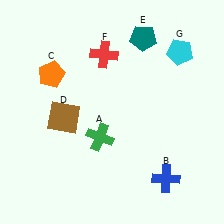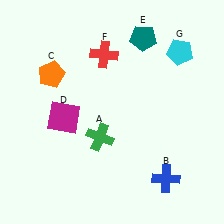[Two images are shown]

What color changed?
The square (D) changed from brown in Image 1 to magenta in Image 2.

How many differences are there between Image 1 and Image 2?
There is 1 difference between the two images.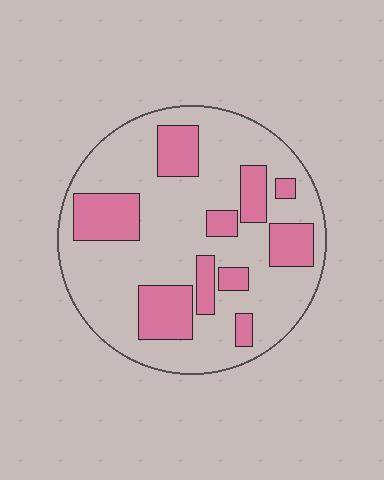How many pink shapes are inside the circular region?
10.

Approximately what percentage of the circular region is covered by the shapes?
Approximately 30%.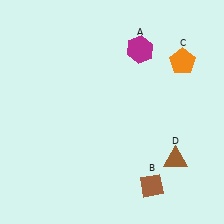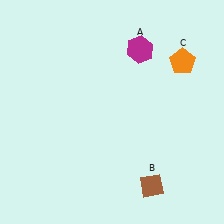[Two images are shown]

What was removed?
The brown triangle (D) was removed in Image 2.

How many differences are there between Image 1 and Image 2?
There is 1 difference between the two images.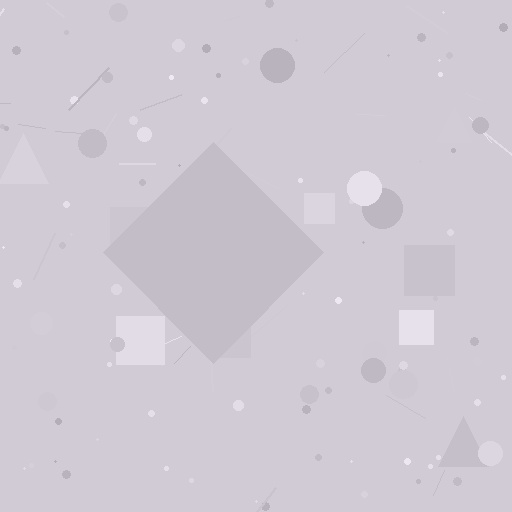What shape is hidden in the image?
A diamond is hidden in the image.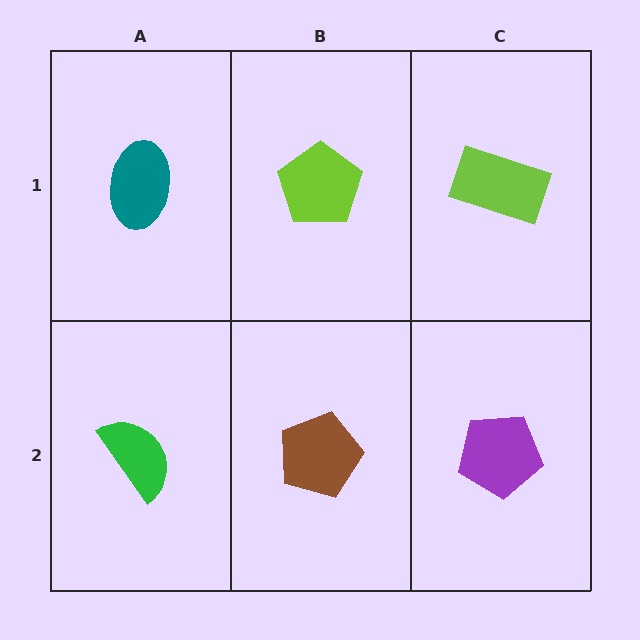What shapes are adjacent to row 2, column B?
A lime pentagon (row 1, column B), a green semicircle (row 2, column A), a purple pentagon (row 2, column C).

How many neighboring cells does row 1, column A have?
2.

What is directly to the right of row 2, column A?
A brown pentagon.